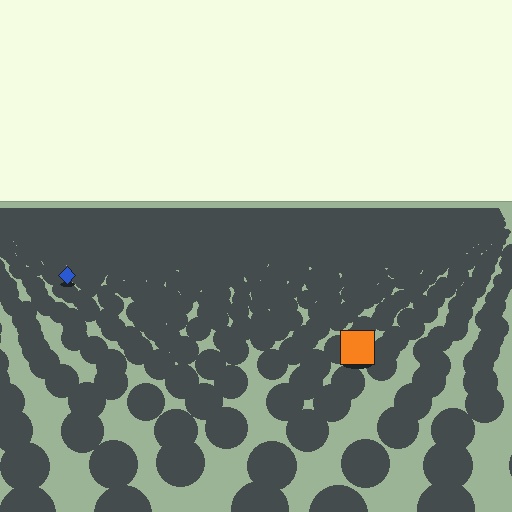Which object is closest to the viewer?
The orange square is closest. The texture marks near it are larger and more spread out.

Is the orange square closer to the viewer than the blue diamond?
Yes. The orange square is closer — you can tell from the texture gradient: the ground texture is coarser near it.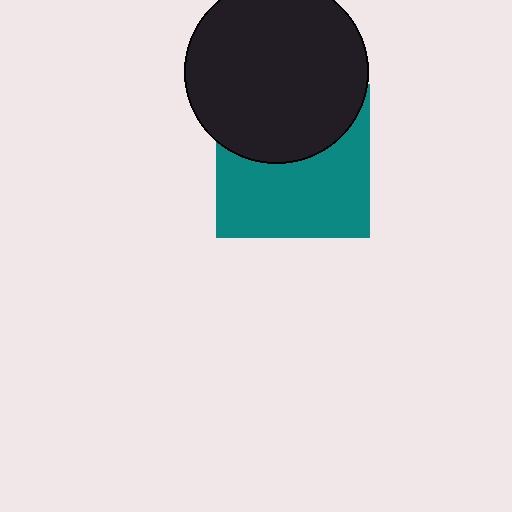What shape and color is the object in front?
The object in front is a black circle.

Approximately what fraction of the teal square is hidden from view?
Roughly 42% of the teal square is hidden behind the black circle.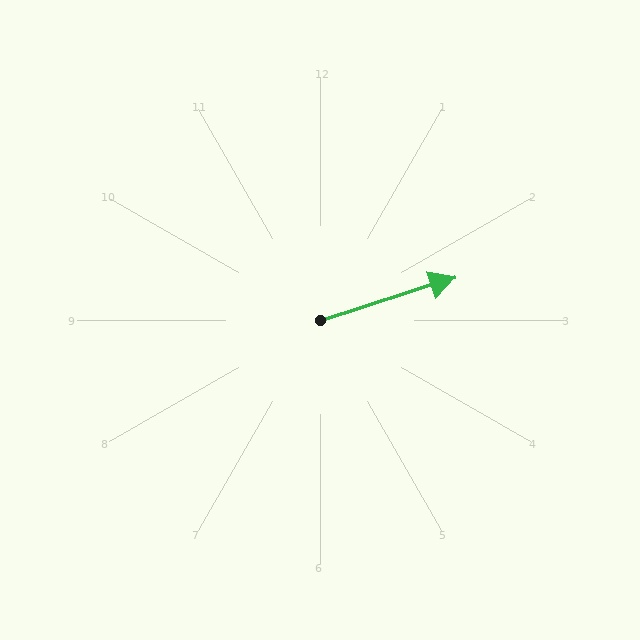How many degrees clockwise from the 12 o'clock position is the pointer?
Approximately 72 degrees.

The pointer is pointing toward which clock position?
Roughly 2 o'clock.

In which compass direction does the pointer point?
East.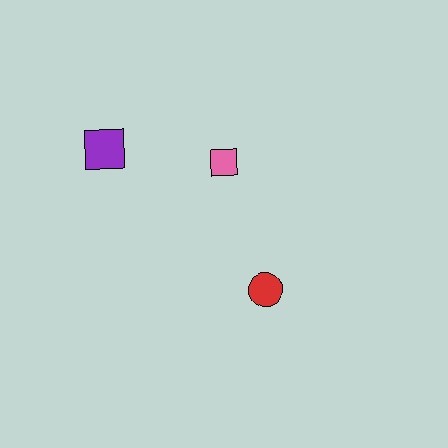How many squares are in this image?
There are 2 squares.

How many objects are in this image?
There are 3 objects.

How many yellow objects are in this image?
There are no yellow objects.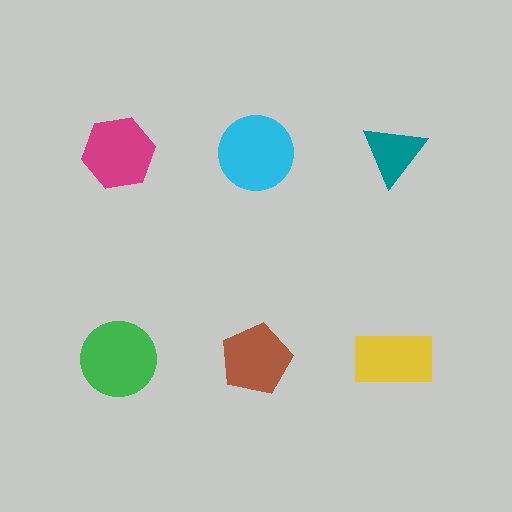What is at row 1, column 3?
A teal triangle.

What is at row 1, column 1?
A magenta hexagon.